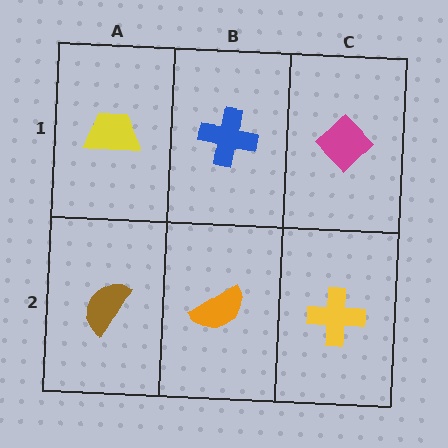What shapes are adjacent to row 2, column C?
A magenta diamond (row 1, column C), an orange semicircle (row 2, column B).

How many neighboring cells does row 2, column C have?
2.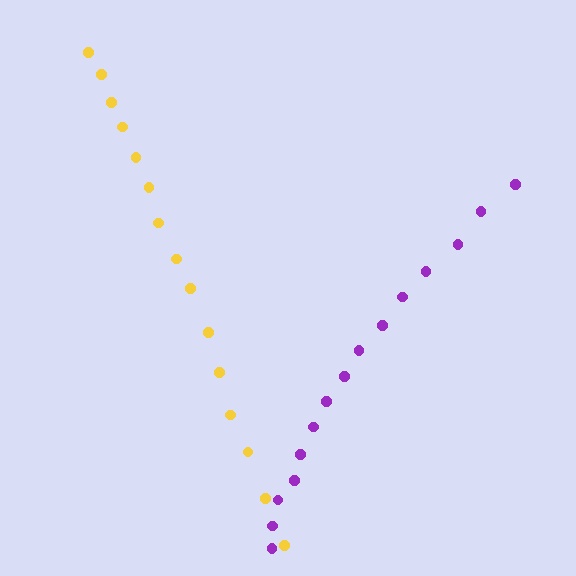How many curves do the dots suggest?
There are 2 distinct paths.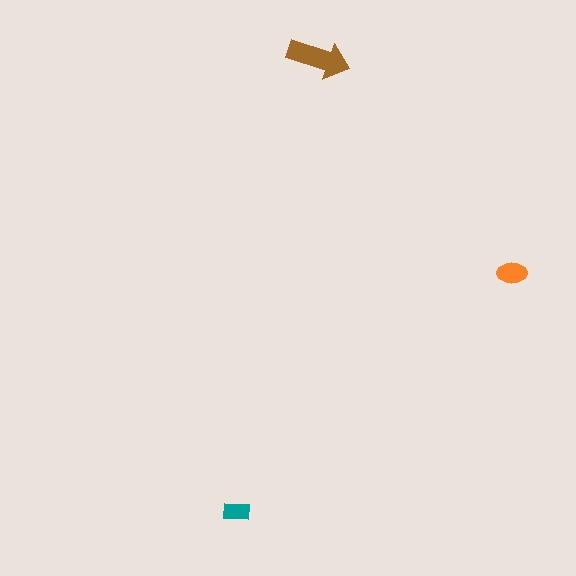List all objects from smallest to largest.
The teal rectangle, the orange ellipse, the brown arrow.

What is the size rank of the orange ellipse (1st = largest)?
2nd.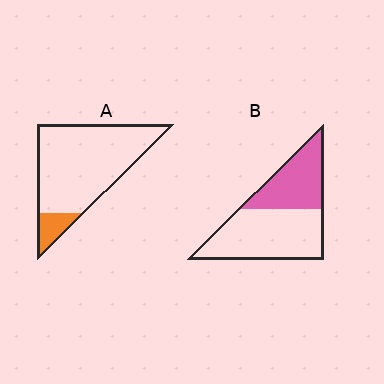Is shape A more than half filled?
No.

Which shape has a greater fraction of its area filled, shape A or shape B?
Shape B.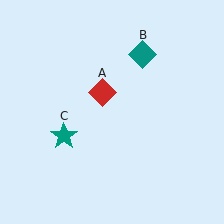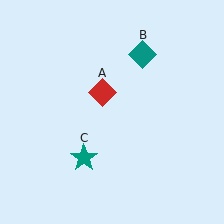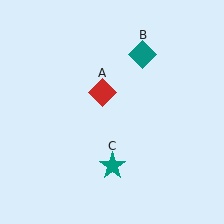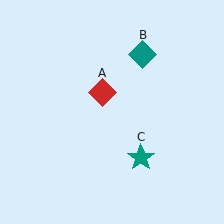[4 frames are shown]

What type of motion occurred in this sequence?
The teal star (object C) rotated counterclockwise around the center of the scene.